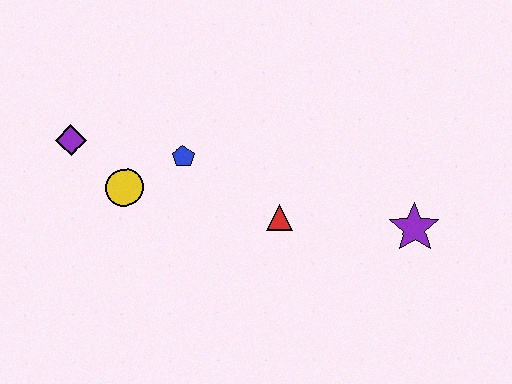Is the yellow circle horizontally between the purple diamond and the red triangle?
Yes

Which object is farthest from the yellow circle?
The purple star is farthest from the yellow circle.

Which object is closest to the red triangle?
The blue pentagon is closest to the red triangle.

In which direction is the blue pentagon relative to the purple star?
The blue pentagon is to the left of the purple star.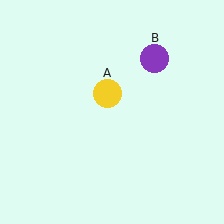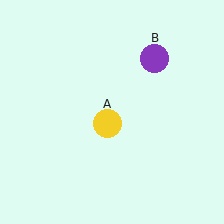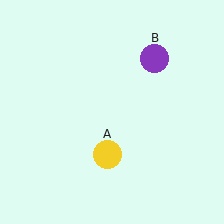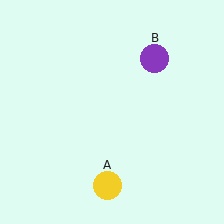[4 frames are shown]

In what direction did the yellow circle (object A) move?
The yellow circle (object A) moved down.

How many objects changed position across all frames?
1 object changed position: yellow circle (object A).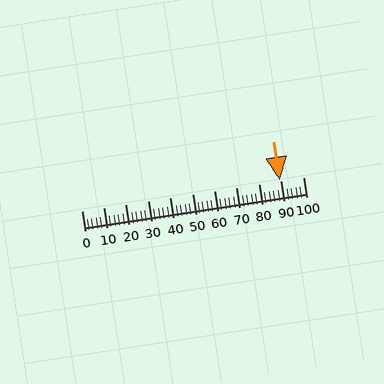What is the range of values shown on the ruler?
The ruler shows values from 0 to 100.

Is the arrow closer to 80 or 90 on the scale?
The arrow is closer to 90.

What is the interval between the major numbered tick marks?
The major tick marks are spaced 10 units apart.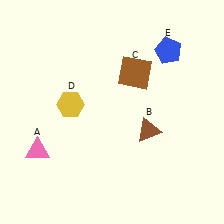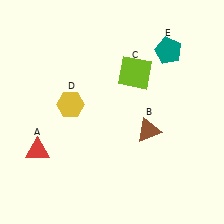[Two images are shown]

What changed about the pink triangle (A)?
In Image 1, A is pink. In Image 2, it changed to red.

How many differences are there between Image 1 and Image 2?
There are 3 differences between the two images.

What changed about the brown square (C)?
In Image 1, C is brown. In Image 2, it changed to lime.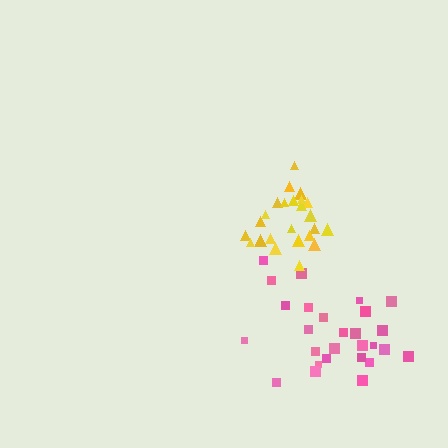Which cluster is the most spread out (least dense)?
Pink.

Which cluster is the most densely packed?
Yellow.